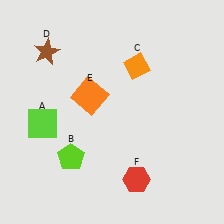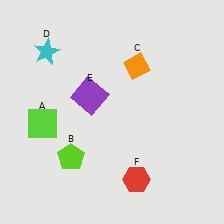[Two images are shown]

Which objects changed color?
D changed from brown to cyan. E changed from orange to purple.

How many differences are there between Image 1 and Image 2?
There are 2 differences between the two images.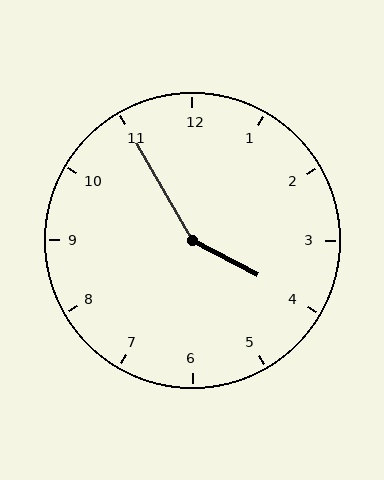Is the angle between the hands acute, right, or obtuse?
It is obtuse.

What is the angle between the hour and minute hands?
Approximately 148 degrees.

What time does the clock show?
3:55.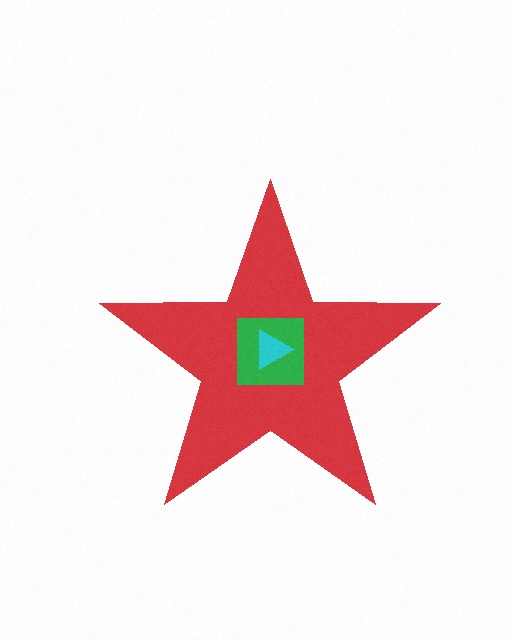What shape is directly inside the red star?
The green square.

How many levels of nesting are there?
3.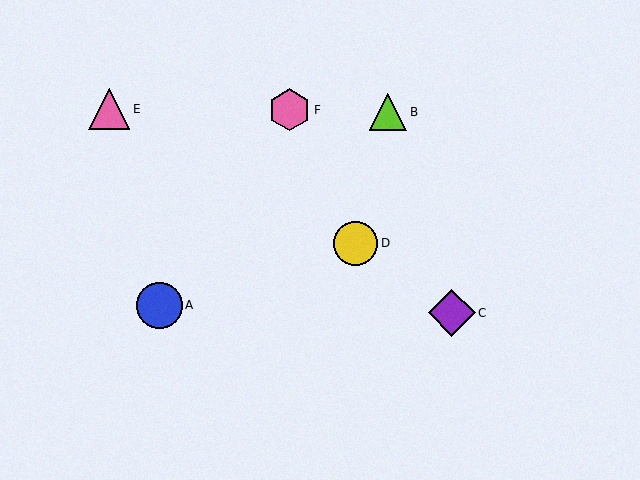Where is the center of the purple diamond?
The center of the purple diamond is at (452, 313).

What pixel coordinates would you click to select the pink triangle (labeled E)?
Click at (109, 109) to select the pink triangle E.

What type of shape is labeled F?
Shape F is a pink hexagon.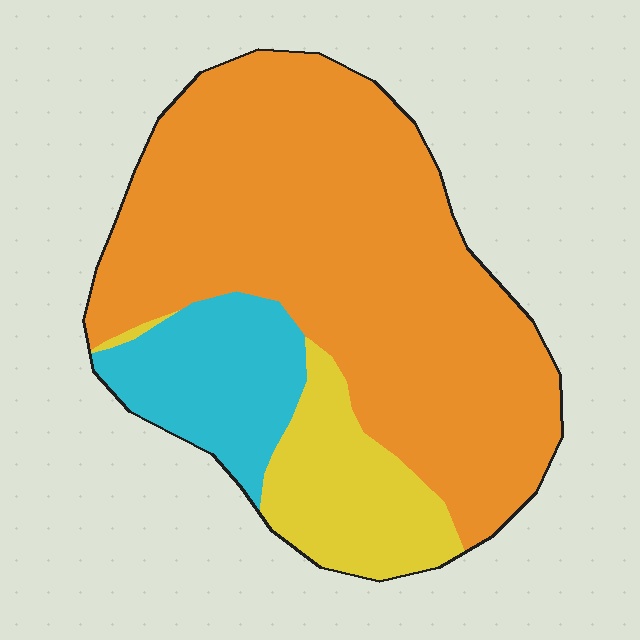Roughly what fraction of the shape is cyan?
Cyan takes up about one sixth (1/6) of the shape.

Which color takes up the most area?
Orange, at roughly 70%.